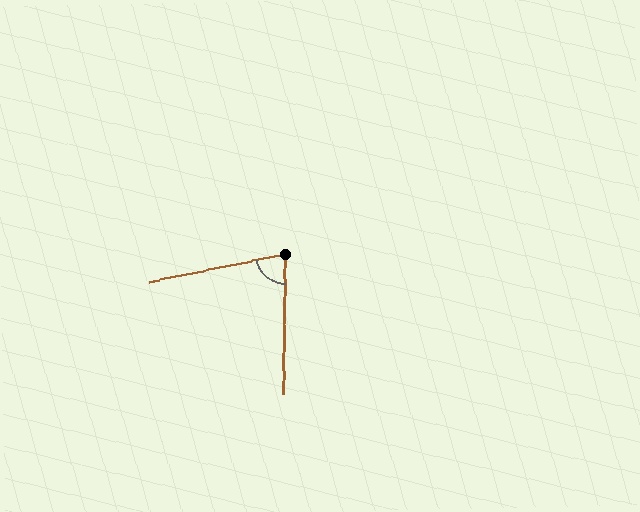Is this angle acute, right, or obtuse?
It is acute.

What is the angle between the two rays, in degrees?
Approximately 78 degrees.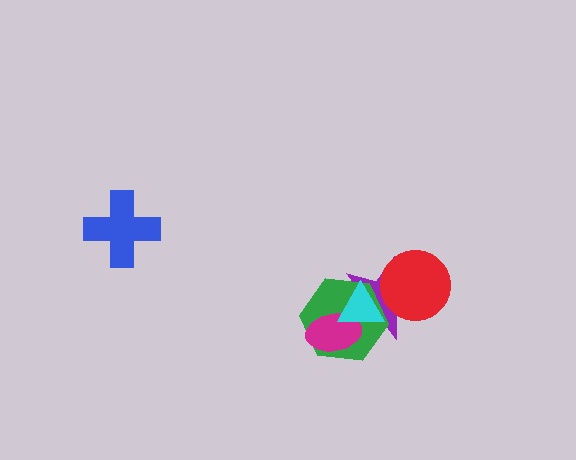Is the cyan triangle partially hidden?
No, no other shape covers it.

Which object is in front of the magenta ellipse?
The cyan triangle is in front of the magenta ellipse.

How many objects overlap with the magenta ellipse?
3 objects overlap with the magenta ellipse.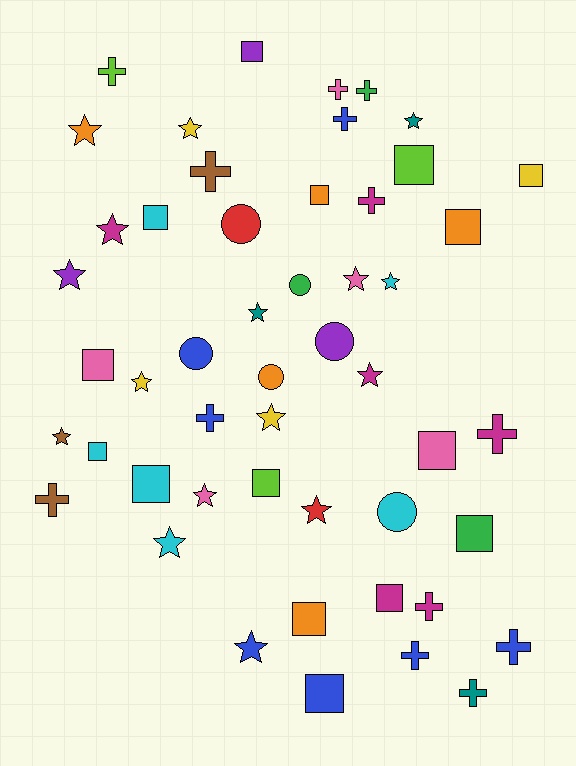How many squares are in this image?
There are 15 squares.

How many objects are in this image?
There are 50 objects.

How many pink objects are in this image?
There are 5 pink objects.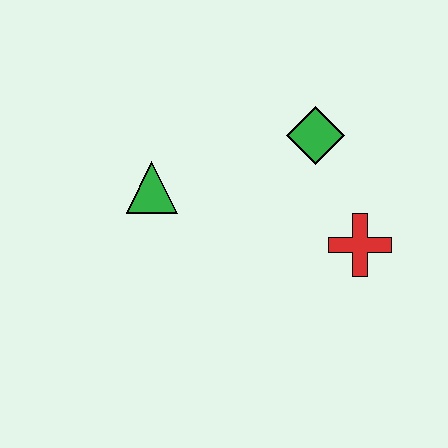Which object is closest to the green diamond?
The red cross is closest to the green diamond.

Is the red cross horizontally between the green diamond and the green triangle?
No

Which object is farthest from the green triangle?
The red cross is farthest from the green triangle.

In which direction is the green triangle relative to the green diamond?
The green triangle is to the left of the green diamond.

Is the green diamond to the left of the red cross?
Yes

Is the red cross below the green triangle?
Yes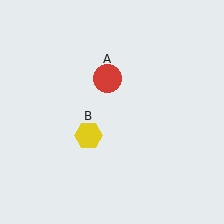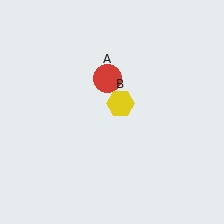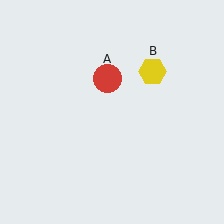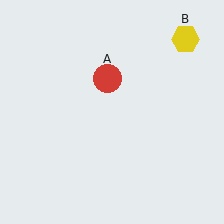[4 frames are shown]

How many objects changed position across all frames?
1 object changed position: yellow hexagon (object B).